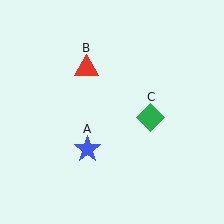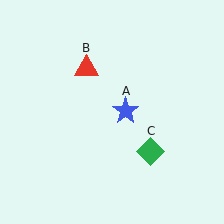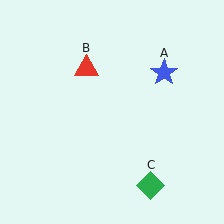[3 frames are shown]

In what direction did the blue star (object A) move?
The blue star (object A) moved up and to the right.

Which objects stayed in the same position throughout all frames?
Red triangle (object B) remained stationary.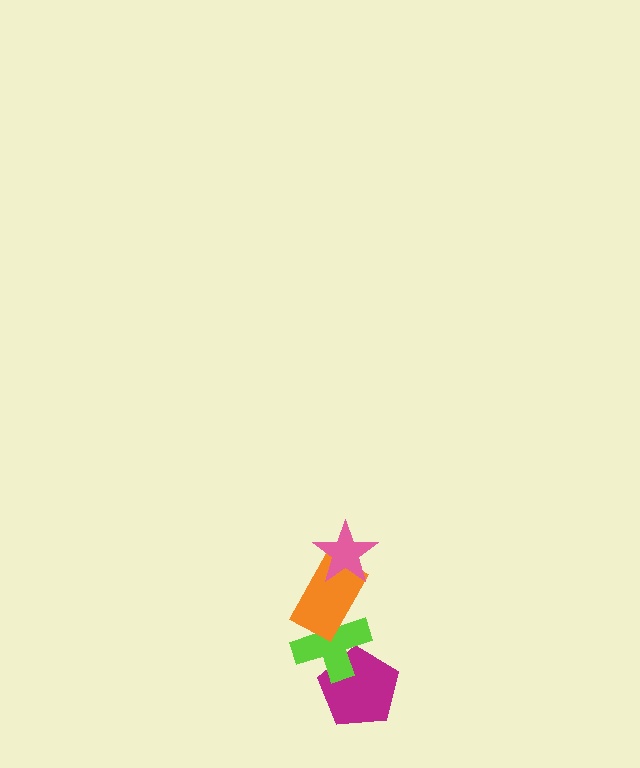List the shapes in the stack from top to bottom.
From top to bottom: the pink star, the orange rectangle, the lime cross, the magenta pentagon.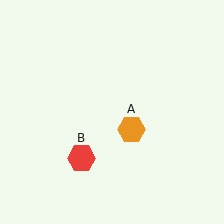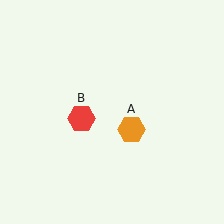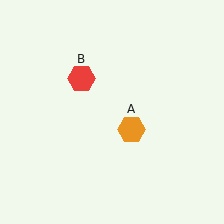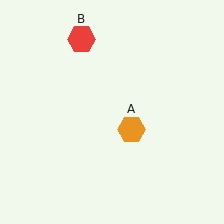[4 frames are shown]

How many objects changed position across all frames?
1 object changed position: red hexagon (object B).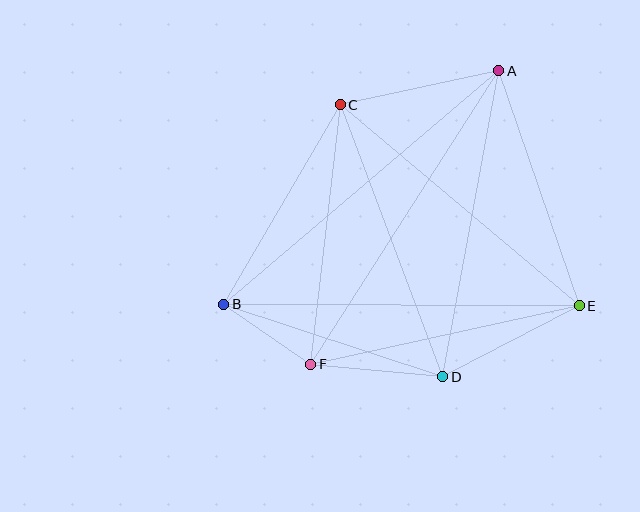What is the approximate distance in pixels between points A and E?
The distance between A and E is approximately 249 pixels.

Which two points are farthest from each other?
Points A and B are farthest from each other.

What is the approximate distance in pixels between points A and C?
The distance between A and C is approximately 162 pixels.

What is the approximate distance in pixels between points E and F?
The distance between E and F is approximately 275 pixels.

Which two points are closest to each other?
Points B and F are closest to each other.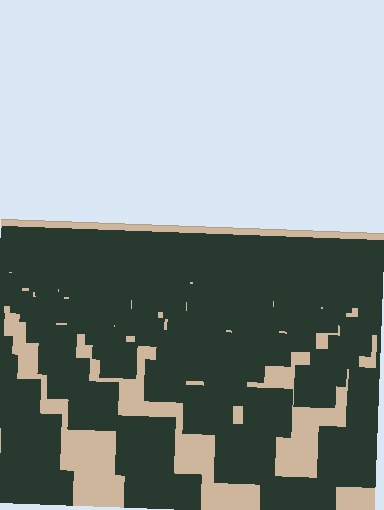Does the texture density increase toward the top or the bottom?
Density increases toward the top.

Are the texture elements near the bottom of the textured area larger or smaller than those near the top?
Larger. Near the bottom, elements are closer to the viewer and appear at a bigger on-screen size.